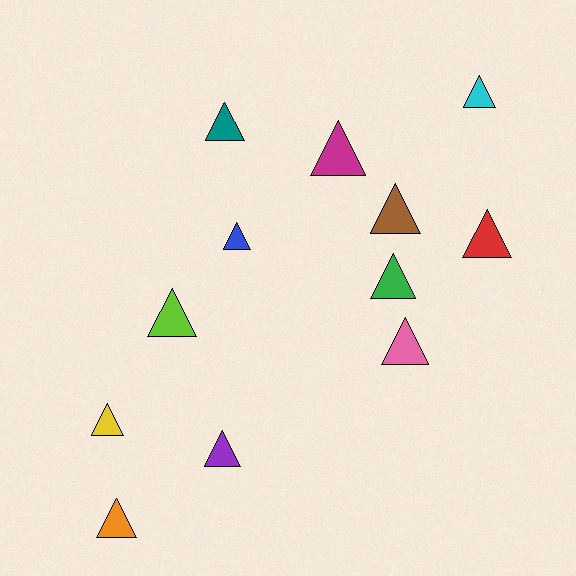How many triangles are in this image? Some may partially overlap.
There are 12 triangles.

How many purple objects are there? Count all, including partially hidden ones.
There is 1 purple object.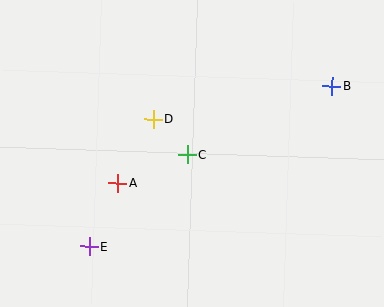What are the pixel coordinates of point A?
Point A is at (118, 183).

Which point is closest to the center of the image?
Point C at (187, 155) is closest to the center.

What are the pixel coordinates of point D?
Point D is at (153, 119).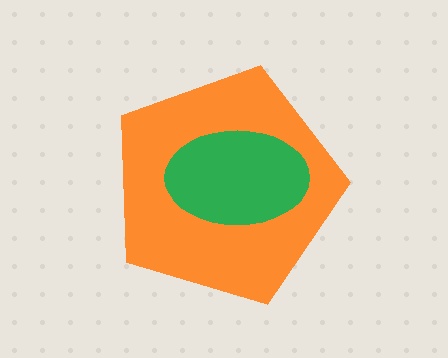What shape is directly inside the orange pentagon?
The green ellipse.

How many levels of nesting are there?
2.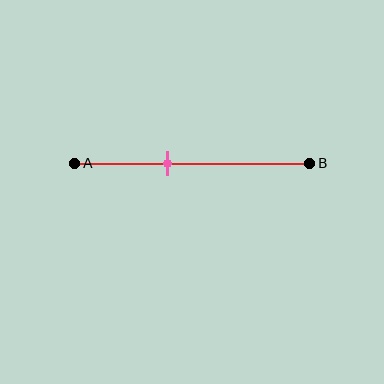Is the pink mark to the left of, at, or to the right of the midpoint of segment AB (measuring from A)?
The pink mark is to the left of the midpoint of segment AB.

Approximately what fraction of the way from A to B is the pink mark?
The pink mark is approximately 40% of the way from A to B.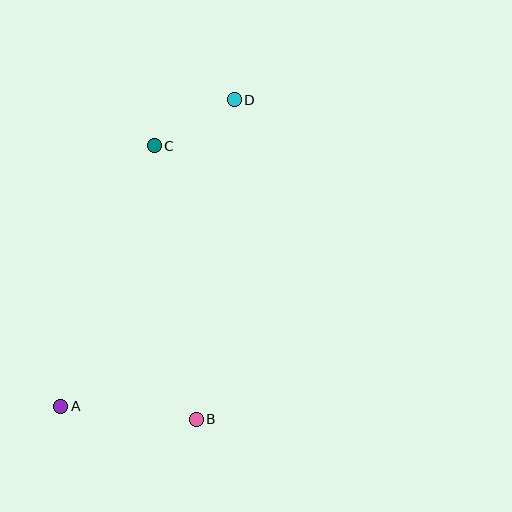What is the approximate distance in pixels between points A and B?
The distance between A and B is approximately 136 pixels.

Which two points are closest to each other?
Points C and D are closest to each other.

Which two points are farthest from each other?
Points A and D are farthest from each other.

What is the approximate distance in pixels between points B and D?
The distance between B and D is approximately 322 pixels.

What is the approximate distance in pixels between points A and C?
The distance between A and C is approximately 277 pixels.